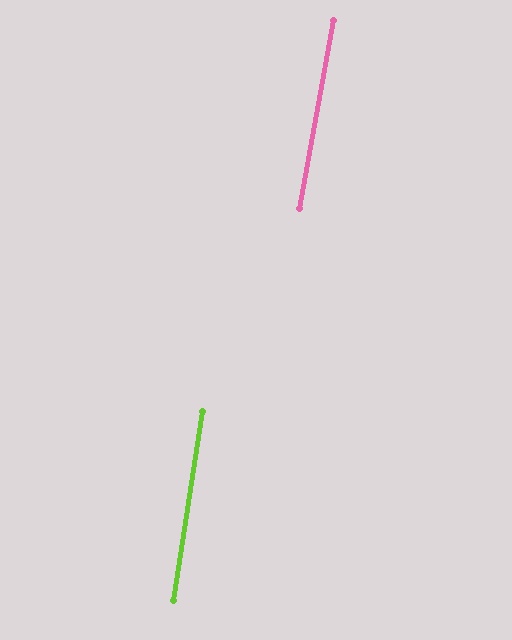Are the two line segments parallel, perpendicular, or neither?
Parallel — their directions differ by only 1.7°.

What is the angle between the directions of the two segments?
Approximately 2 degrees.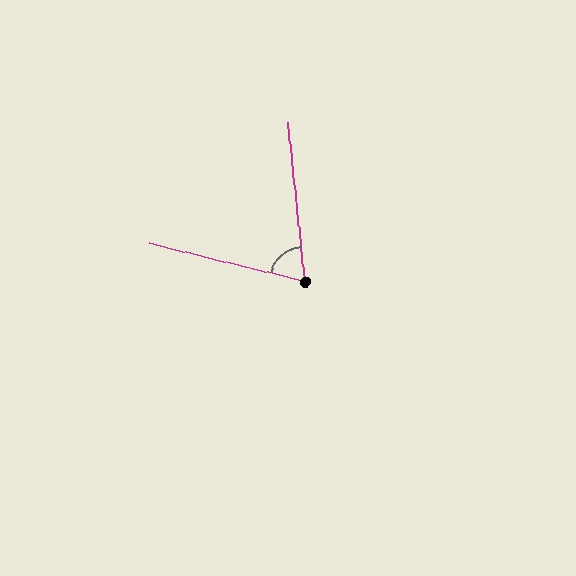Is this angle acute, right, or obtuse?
It is acute.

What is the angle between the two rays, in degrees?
Approximately 70 degrees.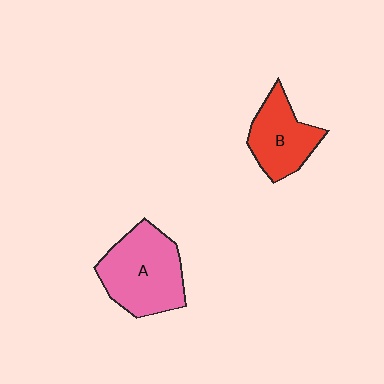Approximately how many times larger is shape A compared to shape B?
Approximately 1.4 times.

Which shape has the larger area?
Shape A (pink).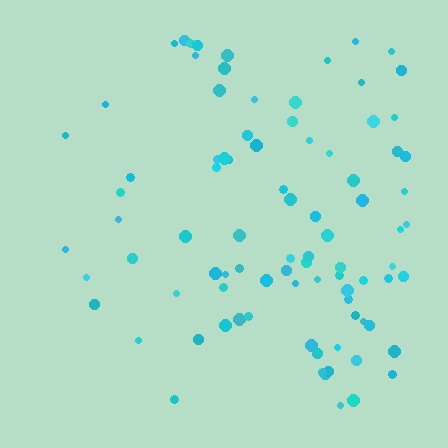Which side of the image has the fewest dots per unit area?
The left.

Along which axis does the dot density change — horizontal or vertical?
Horizontal.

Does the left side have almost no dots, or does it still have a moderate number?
Still a moderate number, just noticeably fewer than the right.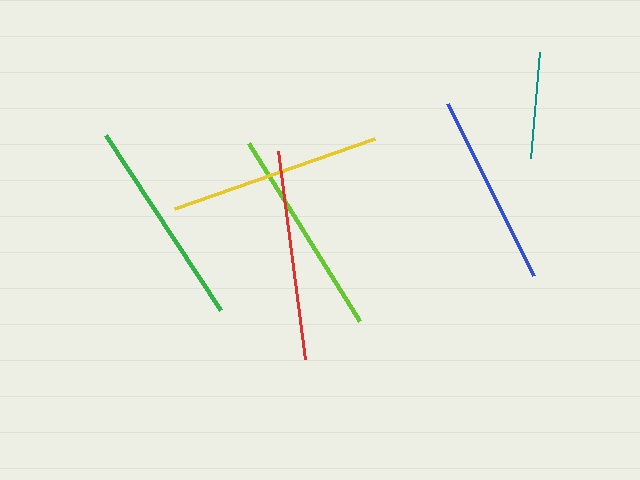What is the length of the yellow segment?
The yellow segment is approximately 212 pixels long.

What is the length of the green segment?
The green segment is approximately 209 pixels long.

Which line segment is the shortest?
The teal line is the shortest at approximately 106 pixels.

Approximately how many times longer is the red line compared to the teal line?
The red line is approximately 2.0 times the length of the teal line.